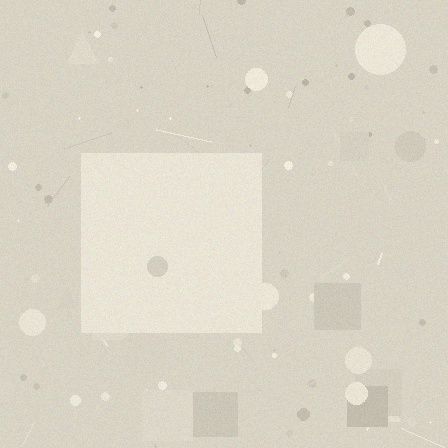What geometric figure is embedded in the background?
A square is embedded in the background.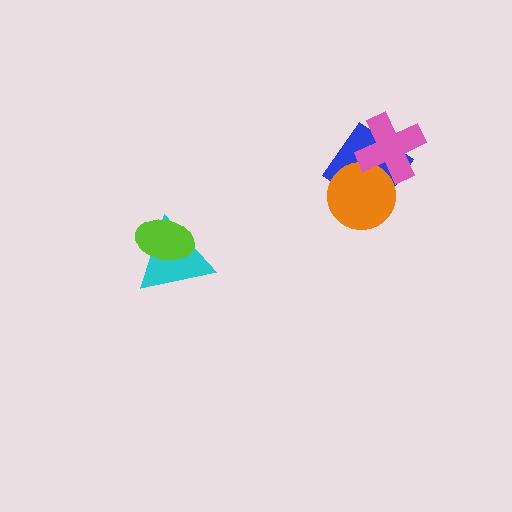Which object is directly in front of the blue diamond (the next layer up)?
The orange circle is directly in front of the blue diamond.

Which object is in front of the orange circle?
The pink cross is in front of the orange circle.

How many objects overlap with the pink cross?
2 objects overlap with the pink cross.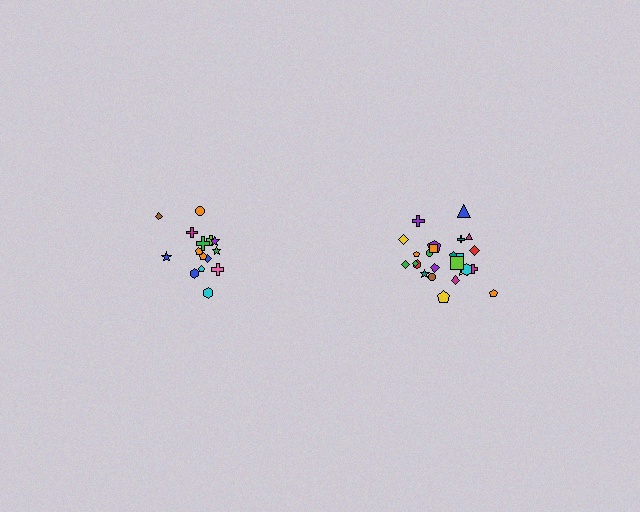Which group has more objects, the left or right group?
The right group.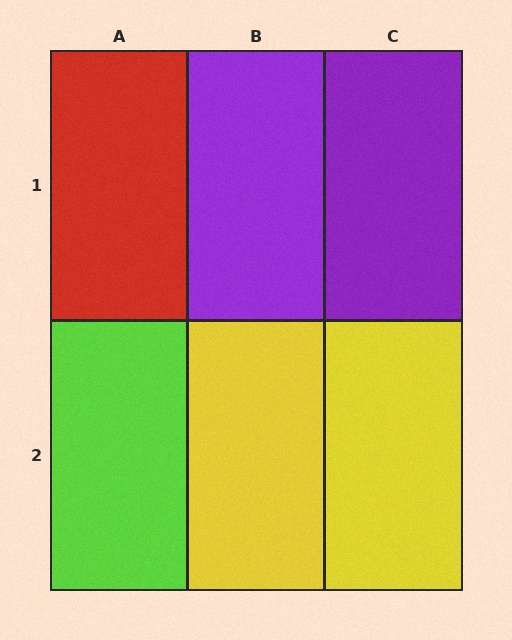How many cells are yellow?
2 cells are yellow.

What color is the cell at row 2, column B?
Yellow.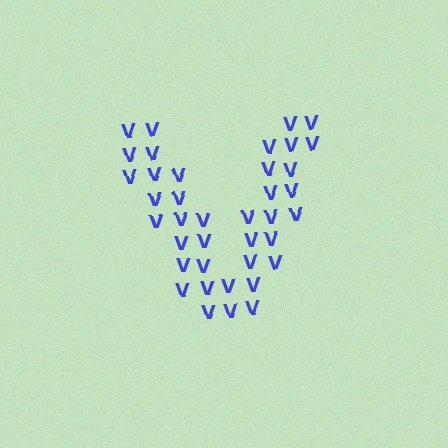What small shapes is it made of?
It is made of small letter V's.